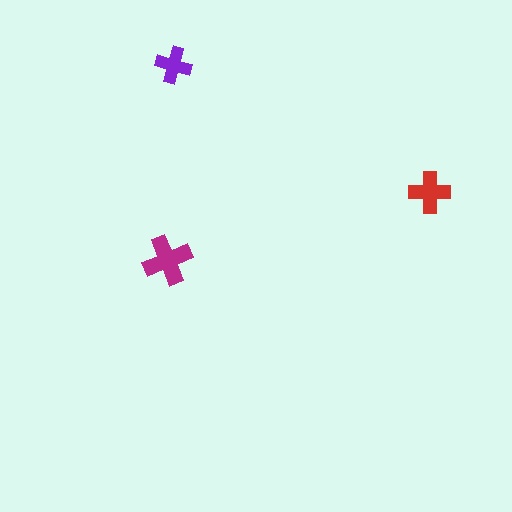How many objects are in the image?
There are 3 objects in the image.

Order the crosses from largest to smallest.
the magenta one, the red one, the purple one.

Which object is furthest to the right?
The red cross is rightmost.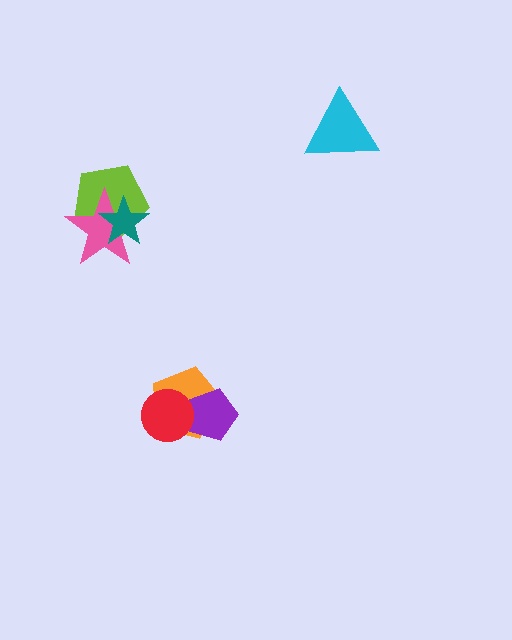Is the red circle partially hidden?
No, no other shape covers it.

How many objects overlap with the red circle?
2 objects overlap with the red circle.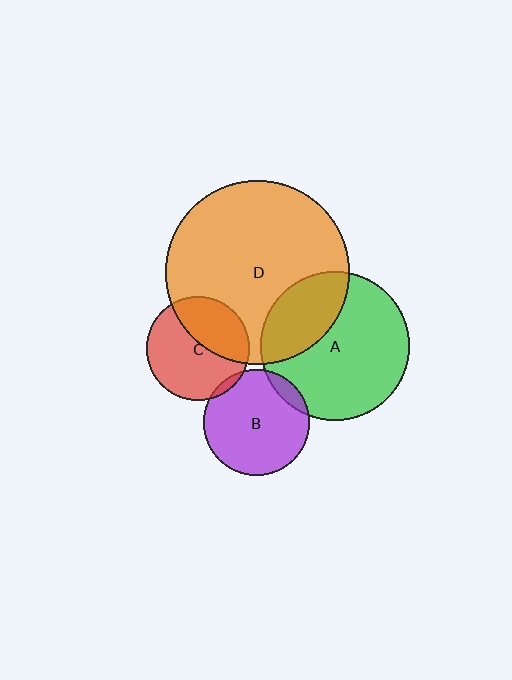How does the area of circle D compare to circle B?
Approximately 3.0 times.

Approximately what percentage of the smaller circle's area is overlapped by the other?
Approximately 30%.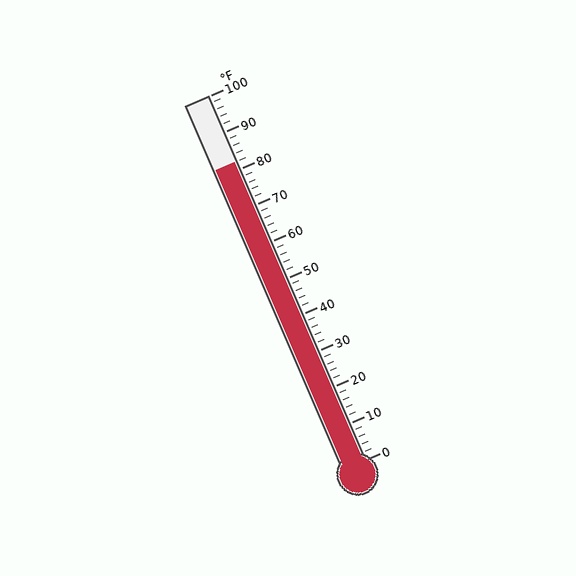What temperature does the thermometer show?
The thermometer shows approximately 82°F.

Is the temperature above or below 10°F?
The temperature is above 10°F.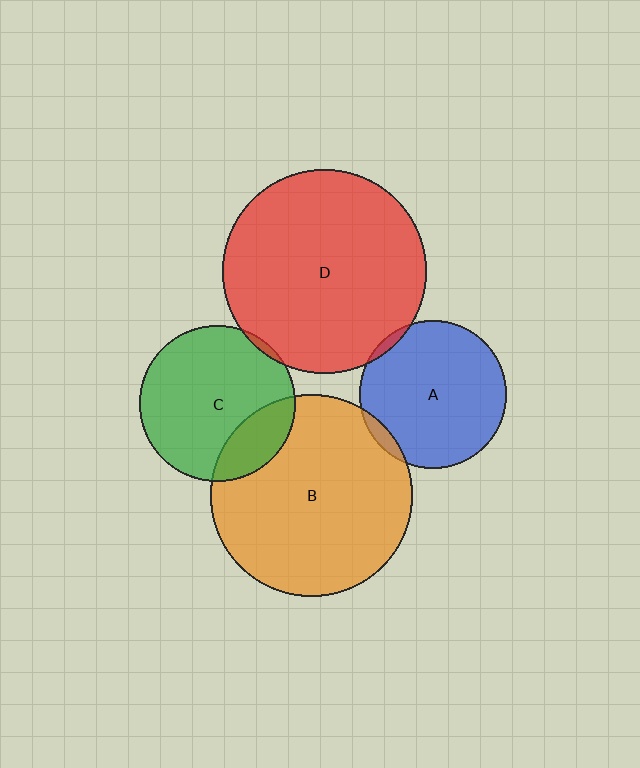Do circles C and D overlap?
Yes.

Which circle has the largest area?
Circle D (red).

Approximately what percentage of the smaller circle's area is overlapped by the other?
Approximately 5%.